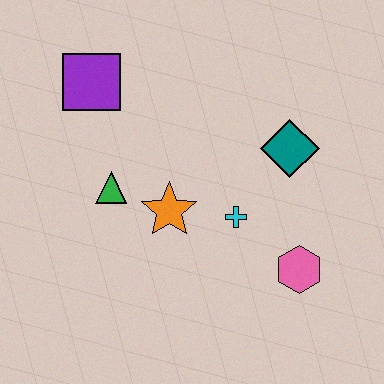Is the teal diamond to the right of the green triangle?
Yes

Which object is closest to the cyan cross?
The orange star is closest to the cyan cross.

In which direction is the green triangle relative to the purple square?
The green triangle is below the purple square.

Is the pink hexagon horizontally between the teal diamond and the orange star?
No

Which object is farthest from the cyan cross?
The purple square is farthest from the cyan cross.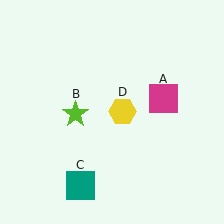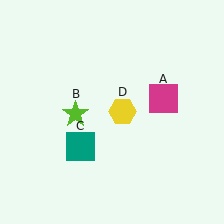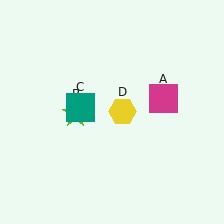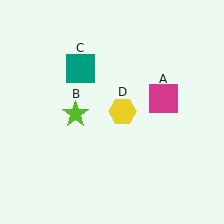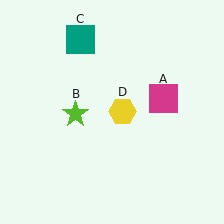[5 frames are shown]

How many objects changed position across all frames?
1 object changed position: teal square (object C).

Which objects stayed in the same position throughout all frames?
Magenta square (object A) and lime star (object B) and yellow hexagon (object D) remained stationary.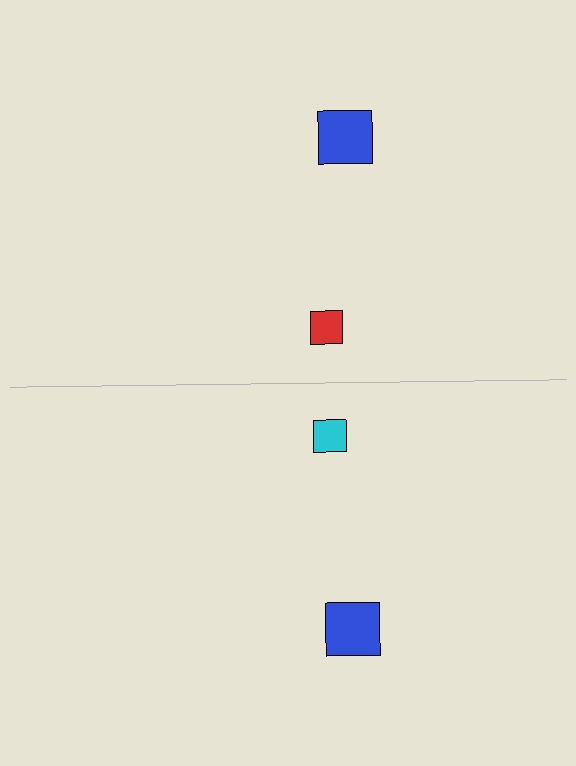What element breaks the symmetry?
The cyan square on the bottom side breaks the symmetry — its mirror counterpart is red.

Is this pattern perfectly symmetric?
No, the pattern is not perfectly symmetric. The cyan square on the bottom side breaks the symmetry — its mirror counterpart is red.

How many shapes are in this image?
There are 4 shapes in this image.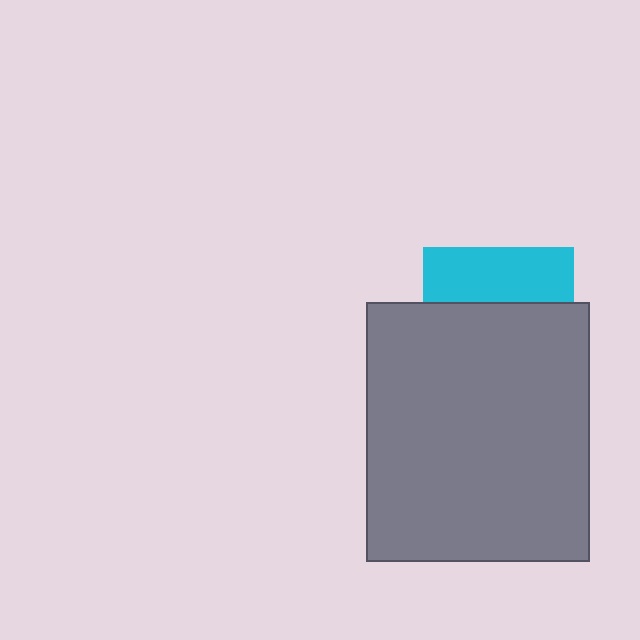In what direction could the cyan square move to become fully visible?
The cyan square could move up. That would shift it out from behind the gray rectangle entirely.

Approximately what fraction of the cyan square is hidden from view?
Roughly 64% of the cyan square is hidden behind the gray rectangle.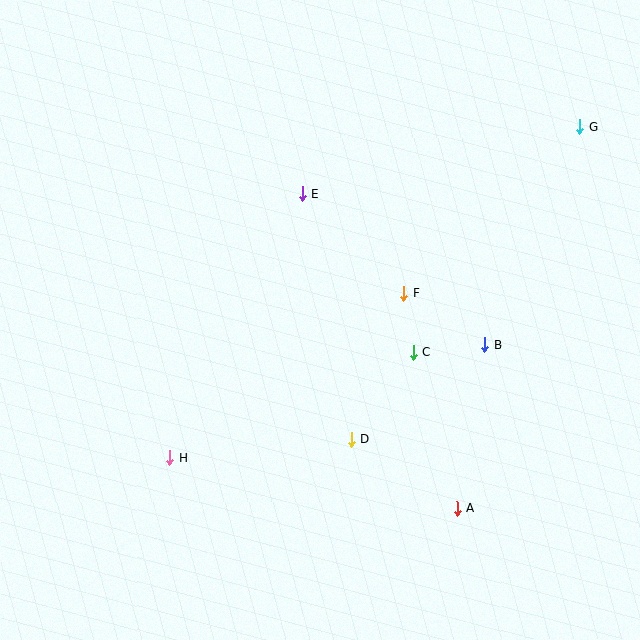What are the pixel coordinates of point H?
Point H is at (170, 458).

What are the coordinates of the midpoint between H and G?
The midpoint between H and G is at (375, 293).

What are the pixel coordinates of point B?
Point B is at (485, 345).